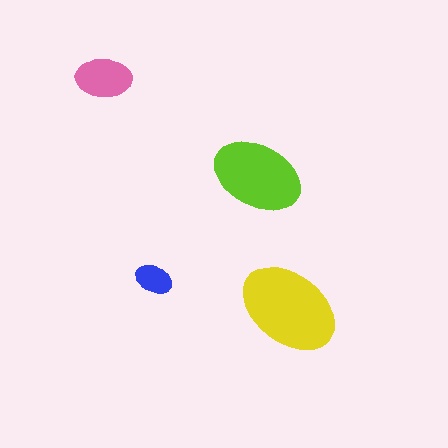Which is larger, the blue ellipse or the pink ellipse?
The pink one.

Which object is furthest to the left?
The pink ellipse is leftmost.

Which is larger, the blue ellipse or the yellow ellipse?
The yellow one.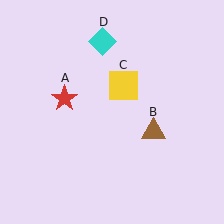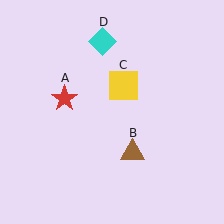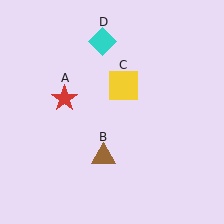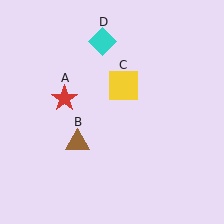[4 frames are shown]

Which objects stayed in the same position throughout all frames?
Red star (object A) and yellow square (object C) and cyan diamond (object D) remained stationary.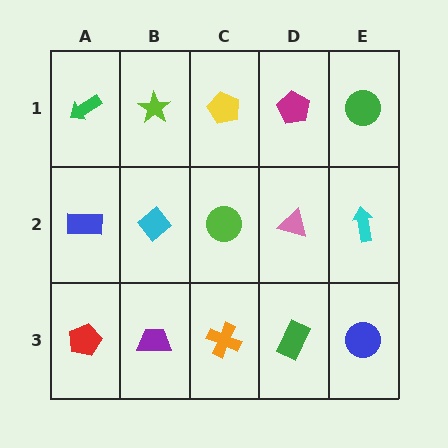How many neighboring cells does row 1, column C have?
3.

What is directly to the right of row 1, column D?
A green circle.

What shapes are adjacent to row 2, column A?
A green arrow (row 1, column A), a red pentagon (row 3, column A), a cyan diamond (row 2, column B).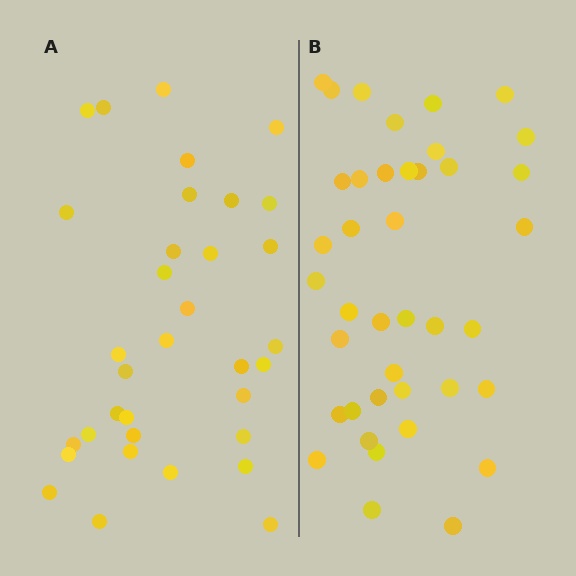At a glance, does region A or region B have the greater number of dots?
Region B (the right region) has more dots.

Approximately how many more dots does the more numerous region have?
Region B has about 6 more dots than region A.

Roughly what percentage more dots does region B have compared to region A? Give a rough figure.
About 20% more.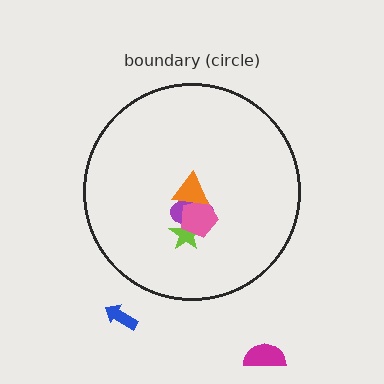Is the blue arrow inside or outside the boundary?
Outside.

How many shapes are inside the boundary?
4 inside, 2 outside.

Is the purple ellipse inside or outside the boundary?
Inside.